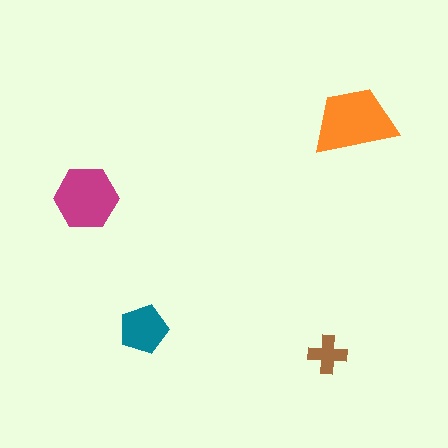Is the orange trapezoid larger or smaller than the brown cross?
Larger.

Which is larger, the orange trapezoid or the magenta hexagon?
The orange trapezoid.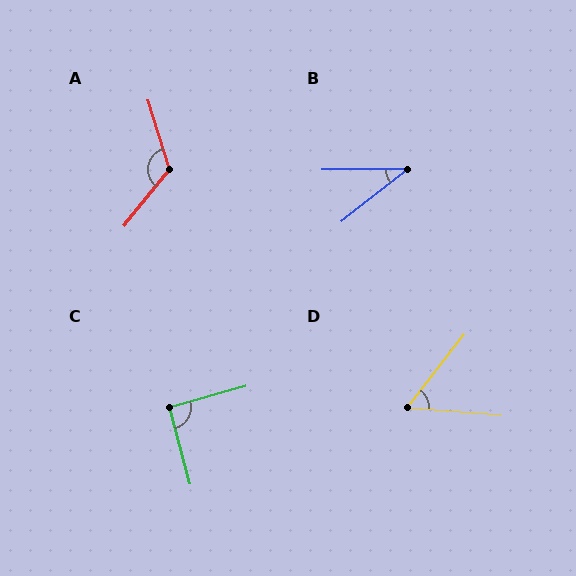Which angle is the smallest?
B, at approximately 38 degrees.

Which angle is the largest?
A, at approximately 124 degrees.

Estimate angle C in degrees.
Approximately 91 degrees.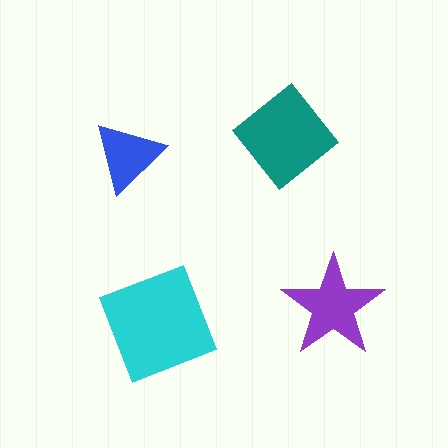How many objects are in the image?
There are 4 objects in the image.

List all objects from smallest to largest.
The blue triangle, the purple star, the teal diamond, the cyan square.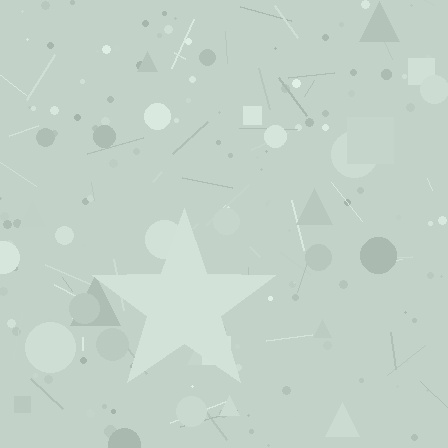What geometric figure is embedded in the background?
A star is embedded in the background.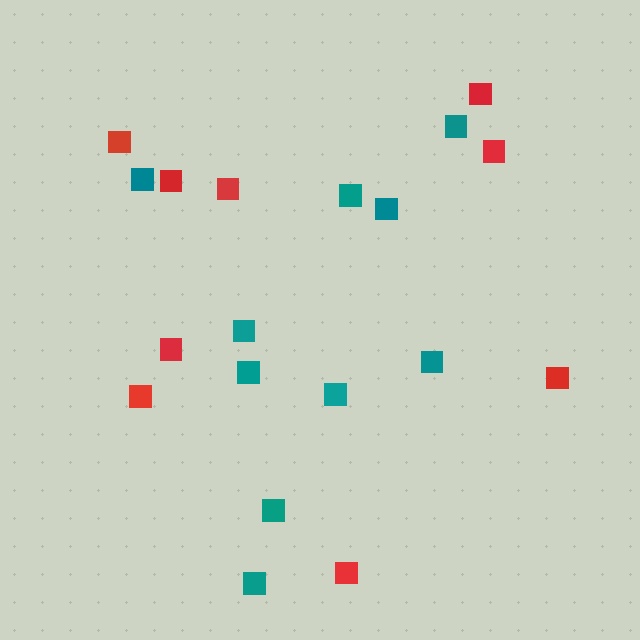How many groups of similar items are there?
There are 2 groups: one group of red squares (9) and one group of teal squares (10).